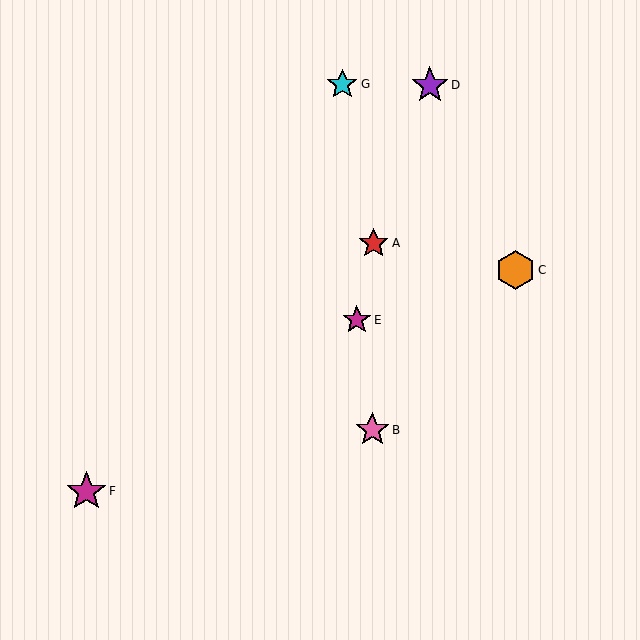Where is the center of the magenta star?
The center of the magenta star is at (357, 320).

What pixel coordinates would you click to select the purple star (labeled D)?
Click at (430, 85) to select the purple star D.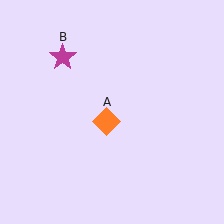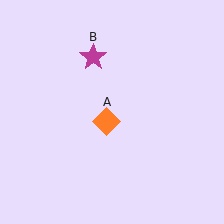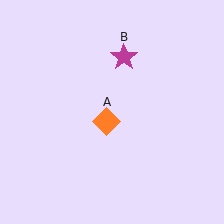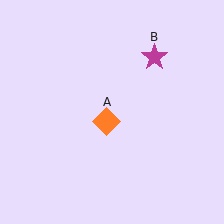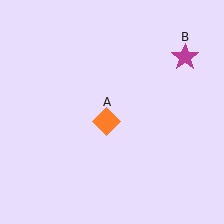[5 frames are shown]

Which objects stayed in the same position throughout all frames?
Orange diamond (object A) remained stationary.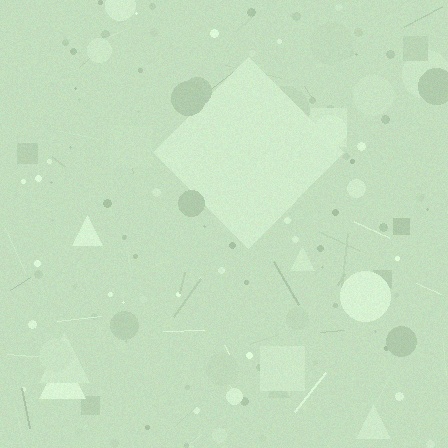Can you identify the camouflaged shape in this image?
The camouflaged shape is a diamond.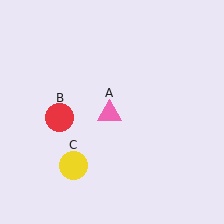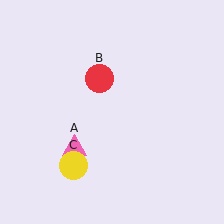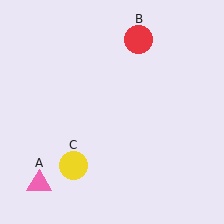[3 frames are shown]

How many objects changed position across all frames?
2 objects changed position: pink triangle (object A), red circle (object B).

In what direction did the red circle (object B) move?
The red circle (object B) moved up and to the right.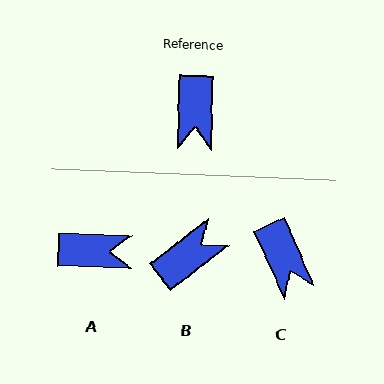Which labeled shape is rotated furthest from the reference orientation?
B, about 130 degrees away.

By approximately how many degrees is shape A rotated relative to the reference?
Approximately 90 degrees counter-clockwise.